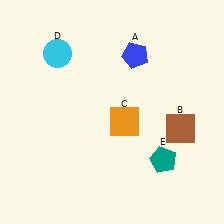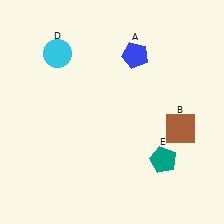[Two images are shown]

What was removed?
The orange square (C) was removed in Image 2.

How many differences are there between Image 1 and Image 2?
There is 1 difference between the two images.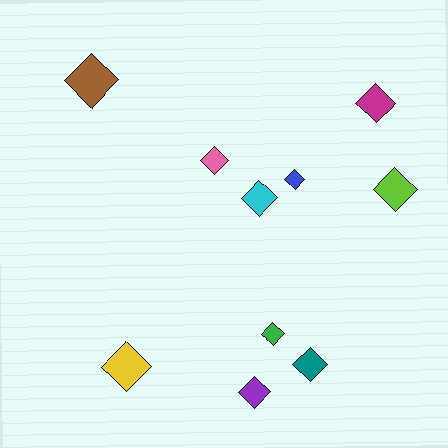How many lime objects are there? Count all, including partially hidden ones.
There is 1 lime object.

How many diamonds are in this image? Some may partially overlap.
There are 10 diamonds.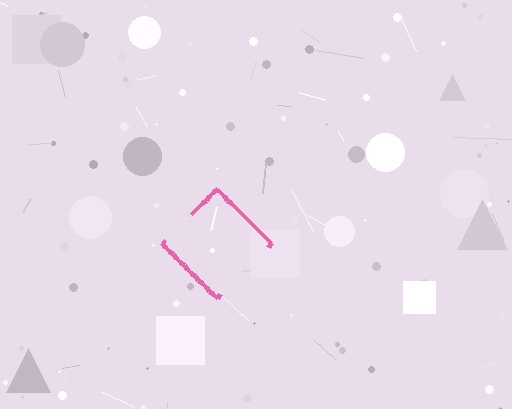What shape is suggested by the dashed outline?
The dashed outline suggests a diamond.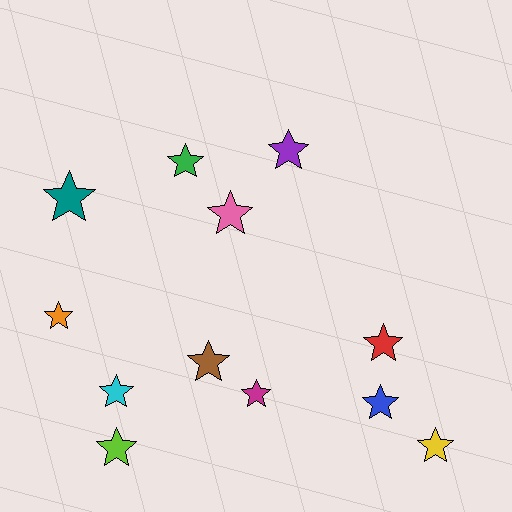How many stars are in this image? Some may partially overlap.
There are 12 stars.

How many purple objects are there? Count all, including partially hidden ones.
There is 1 purple object.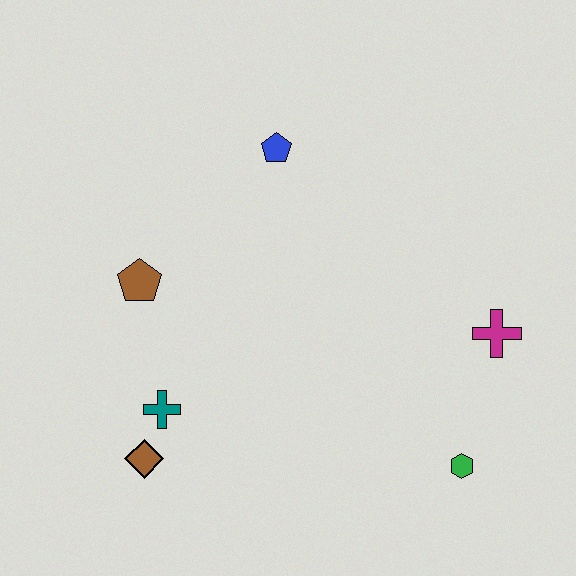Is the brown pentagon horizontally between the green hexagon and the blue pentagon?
No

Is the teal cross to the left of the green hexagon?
Yes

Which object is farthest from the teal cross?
The magenta cross is farthest from the teal cross.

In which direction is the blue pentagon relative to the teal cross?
The blue pentagon is above the teal cross.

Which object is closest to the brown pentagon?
The teal cross is closest to the brown pentagon.